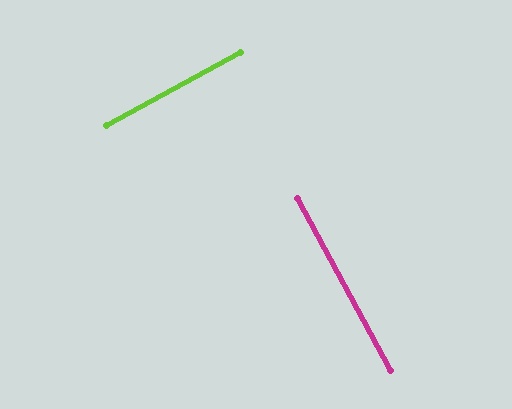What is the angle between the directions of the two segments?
Approximately 90 degrees.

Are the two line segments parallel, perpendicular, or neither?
Perpendicular — they meet at approximately 90°.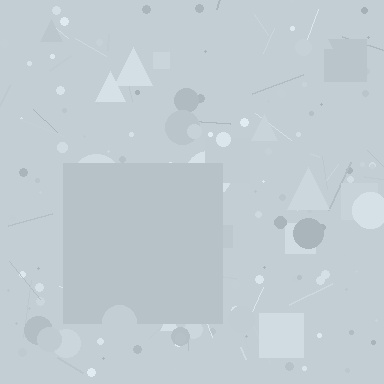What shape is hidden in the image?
A square is hidden in the image.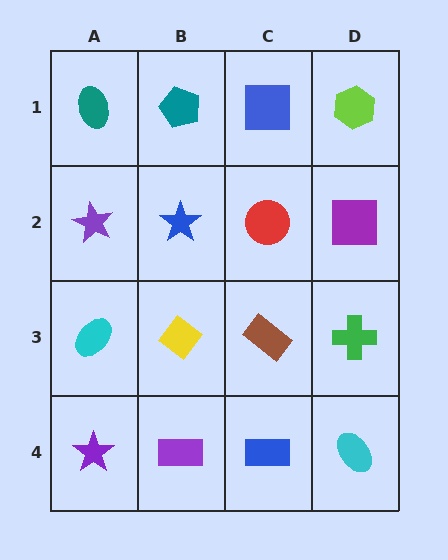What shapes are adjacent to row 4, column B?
A yellow diamond (row 3, column B), a purple star (row 4, column A), a blue rectangle (row 4, column C).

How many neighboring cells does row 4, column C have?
3.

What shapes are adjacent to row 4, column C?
A brown rectangle (row 3, column C), a purple rectangle (row 4, column B), a cyan ellipse (row 4, column D).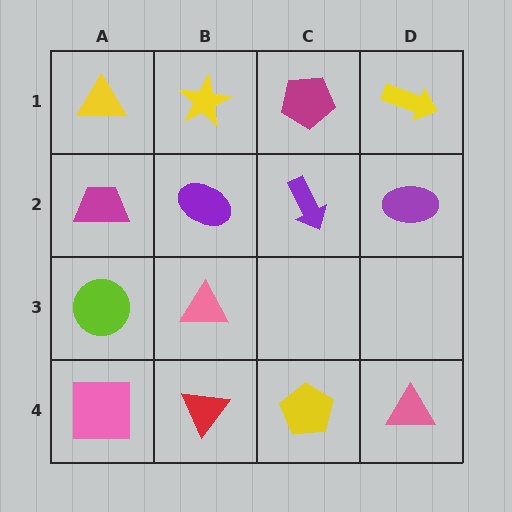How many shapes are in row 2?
4 shapes.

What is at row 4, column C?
A yellow pentagon.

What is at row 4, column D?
A pink triangle.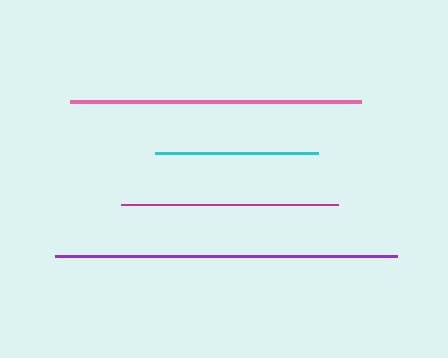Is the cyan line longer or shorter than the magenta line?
The magenta line is longer than the cyan line.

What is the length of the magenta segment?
The magenta segment is approximately 218 pixels long.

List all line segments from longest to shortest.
From longest to shortest: purple, pink, magenta, cyan.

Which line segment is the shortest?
The cyan line is the shortest at approximately 163 pixels.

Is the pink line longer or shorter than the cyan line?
The pink line is longer than the cyan line.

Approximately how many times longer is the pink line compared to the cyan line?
The pink line is approximately 1.8 times the length of the cyan line.